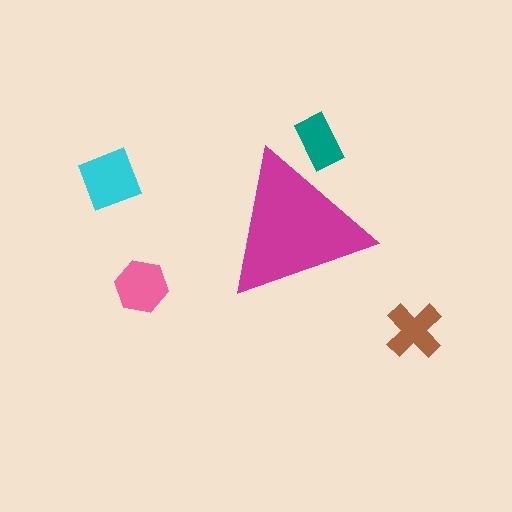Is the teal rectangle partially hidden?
Yes, the teal rectangle is partially hidden behind the magenta triangle.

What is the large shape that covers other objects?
A magenta triangle.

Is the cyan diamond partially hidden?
No, the cyan diamond is fully visible.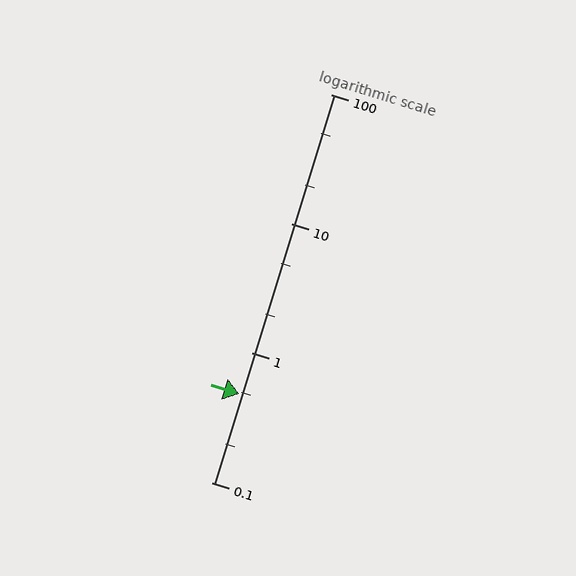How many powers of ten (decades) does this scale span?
The scale spans 3 decades, from 0.1 to 100.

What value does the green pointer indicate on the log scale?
The pointer indicates approximately 0.48.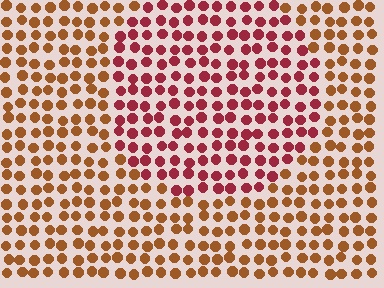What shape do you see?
I see a circle.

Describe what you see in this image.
The image is filled with small brown elements in a uniform arrangement. A circle-shaped region is visible where the elements are tinted to a slightly different hue, forming a subtle color boundary.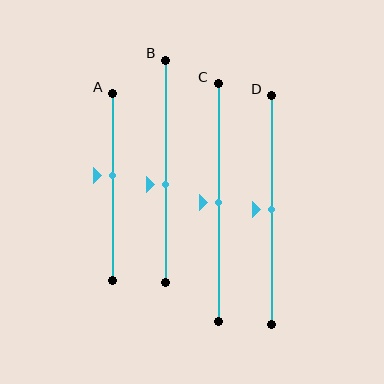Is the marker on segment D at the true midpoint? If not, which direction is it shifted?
Yes, the marker on segment D is at the true midpoint.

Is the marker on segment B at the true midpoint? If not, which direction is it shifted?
No, the marker on segment B is shifted downward by about 6% of the segment length.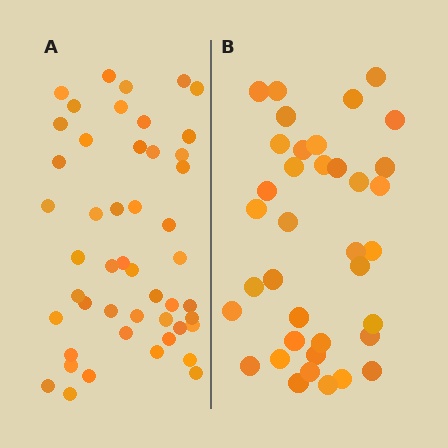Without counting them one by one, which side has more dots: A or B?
Region A (the left region) has more dots.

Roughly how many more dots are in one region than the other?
Region A has roughly 12 or so more dots than region B.